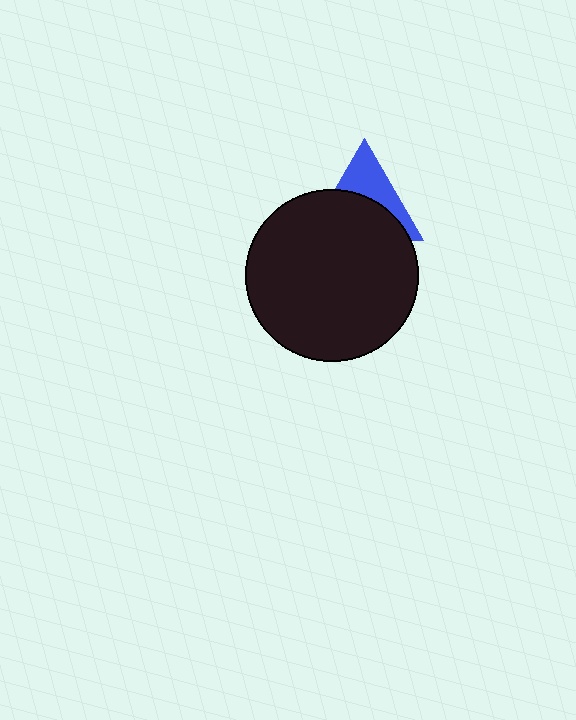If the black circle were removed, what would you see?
You would see the complete blue triangle.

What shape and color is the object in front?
The object in front is a black circle.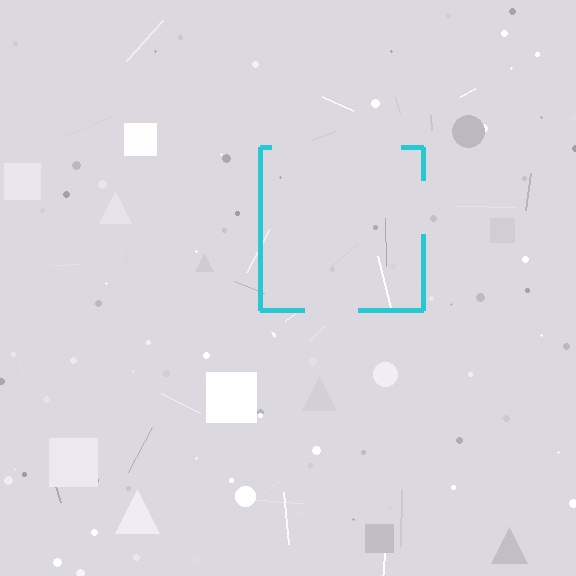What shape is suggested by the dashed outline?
The dashed outline suggests a square.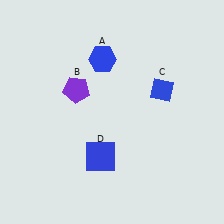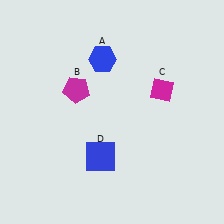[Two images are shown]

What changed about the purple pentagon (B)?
In Image 1, B is purple. In Image 2, it changed to magenta.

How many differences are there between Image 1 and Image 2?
There are 2 differences between the two images.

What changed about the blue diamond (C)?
In Image 1, C is blue. In Image 2, it changed to magenta.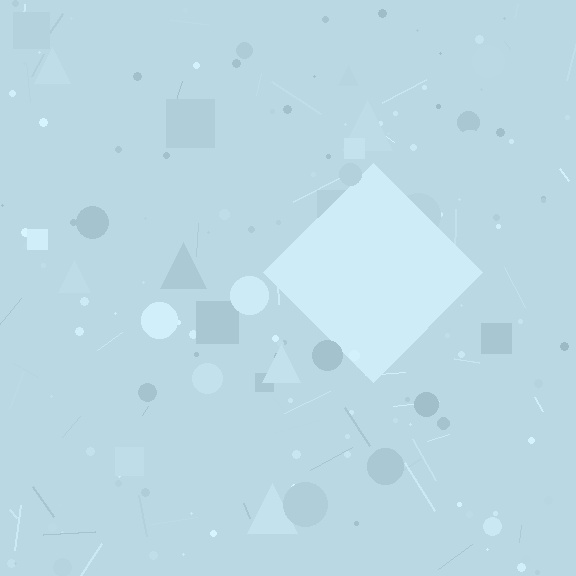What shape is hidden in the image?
A diamond is hidden in the image.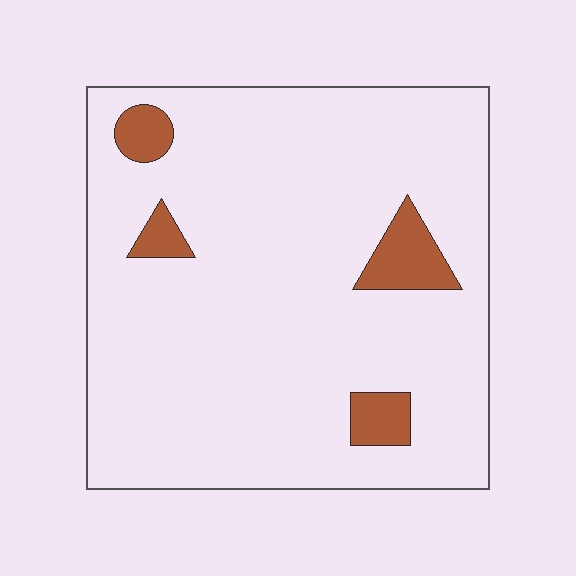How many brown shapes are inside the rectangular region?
4.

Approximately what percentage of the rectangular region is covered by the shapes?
Approximately 10%.